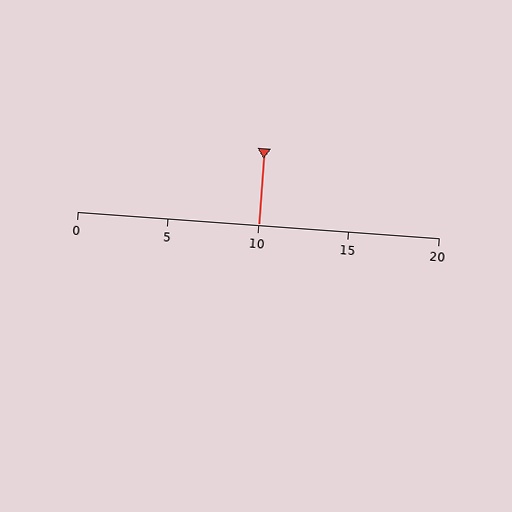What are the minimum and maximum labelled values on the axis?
The axis runs from 0 to 20.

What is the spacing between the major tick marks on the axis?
The major ticks are spaced 5 apart.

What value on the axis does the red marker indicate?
The marker indicates approximately 10.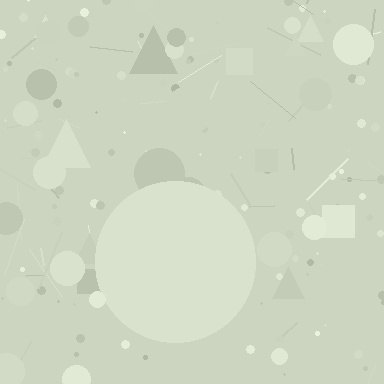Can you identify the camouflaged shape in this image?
The camouflaged shape is a circle.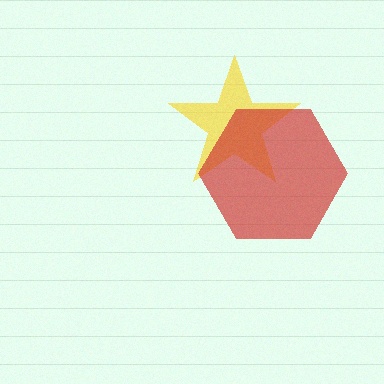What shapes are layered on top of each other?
The layered shapes are: a yellow star, a red hexagon.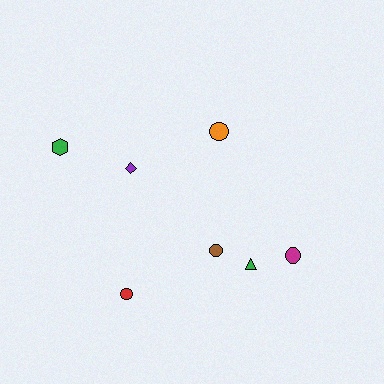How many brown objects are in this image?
There is 1 brown object.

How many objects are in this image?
There are 7 objects.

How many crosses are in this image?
There are no crosses.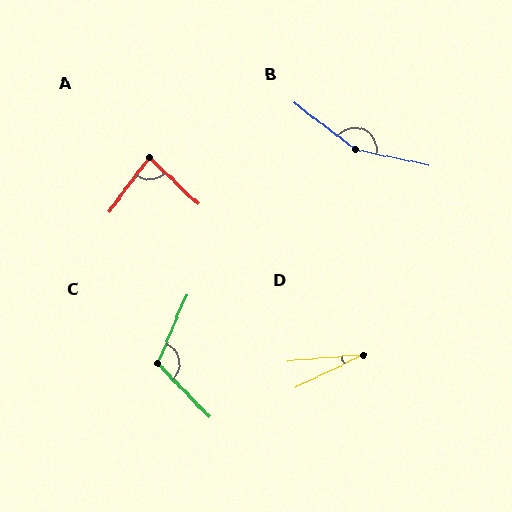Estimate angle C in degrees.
Approximately 113 degrees.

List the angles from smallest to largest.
D (21°), A (83°), C (113°), B (155°).